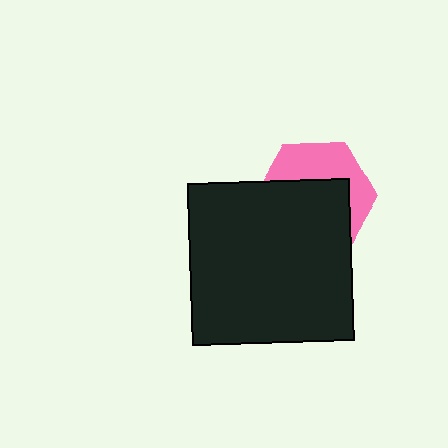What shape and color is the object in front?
The object in front is a black square.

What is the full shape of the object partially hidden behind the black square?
The partially hidden object is a pink hexagon.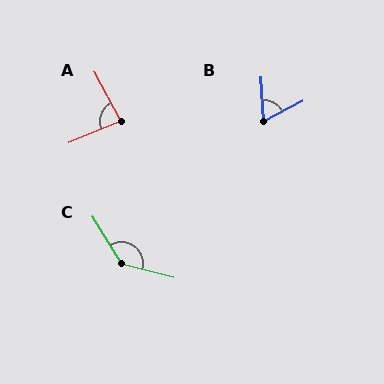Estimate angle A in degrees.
Approximately 84 degrees.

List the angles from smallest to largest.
B (67°), A (84°), C (136°).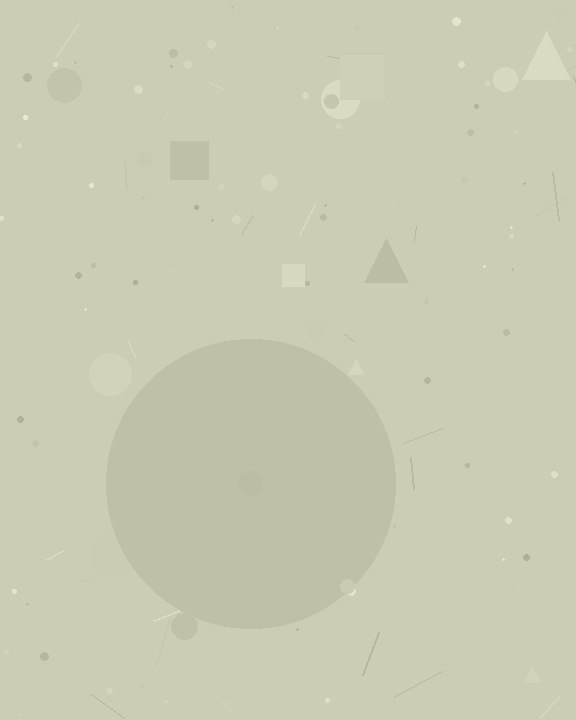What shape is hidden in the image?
A circle is hidden in the image.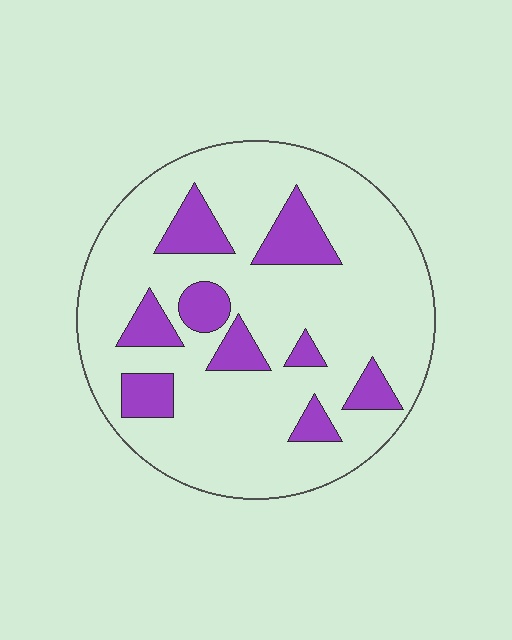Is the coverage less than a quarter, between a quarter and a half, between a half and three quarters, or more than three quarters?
Less than a quarter.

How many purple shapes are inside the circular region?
9.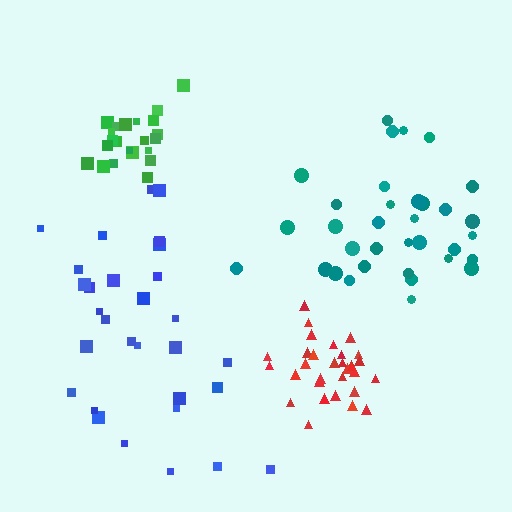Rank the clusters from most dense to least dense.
red, green, teal, blue.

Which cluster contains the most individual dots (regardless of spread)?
Teal (34).